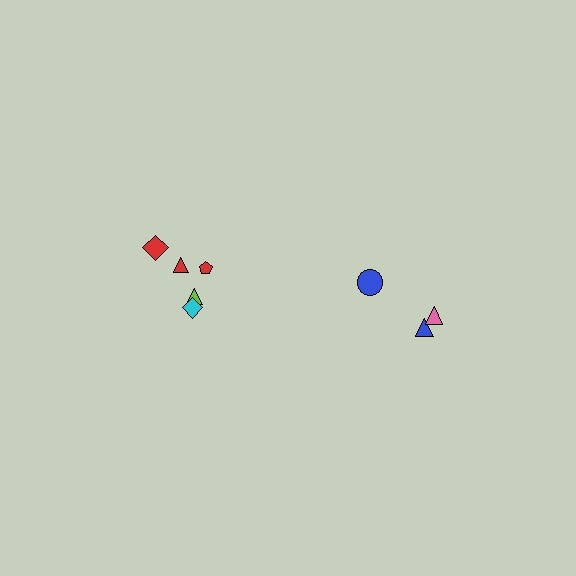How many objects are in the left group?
There are 5 objects.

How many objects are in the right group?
There are 3 objects.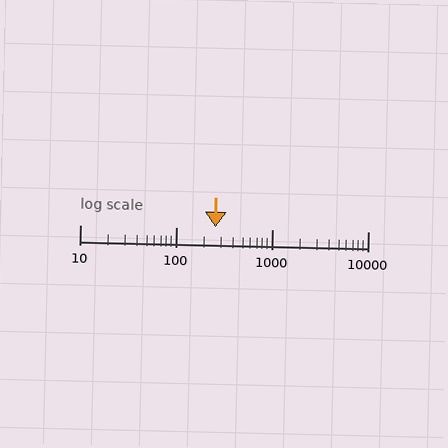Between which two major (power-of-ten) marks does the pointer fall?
The pointer is between 100 and 1000.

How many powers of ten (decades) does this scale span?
The scale spans 3 decades, from 10 to 10000.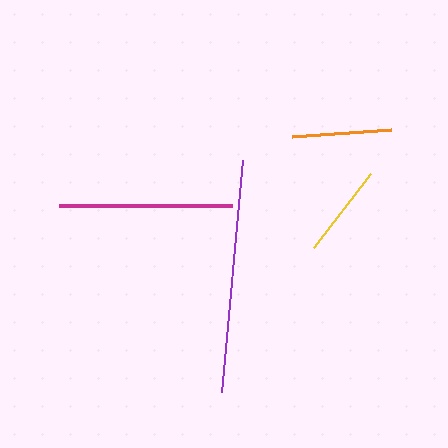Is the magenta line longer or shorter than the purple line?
The purple line is longer than the magenta line.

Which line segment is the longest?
The purple line is the longest at approximately 232 pixels.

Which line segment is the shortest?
The yellow line is the shortest at approximately 94 pixels.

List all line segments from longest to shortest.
From longest to shortest: purple, magenta, orange, yellow.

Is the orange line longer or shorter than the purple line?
The purple line is longer than the orange line.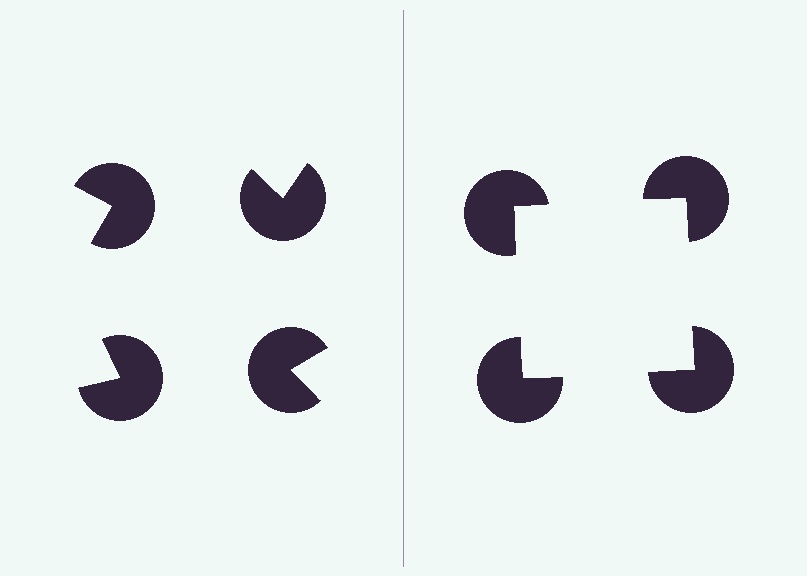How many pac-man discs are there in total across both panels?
8 — 4 on each side.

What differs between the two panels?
The pac-man discs are positioned identically on both sides; only the wedge orientations differ. On the right they align to a square; on the left they are misaligned.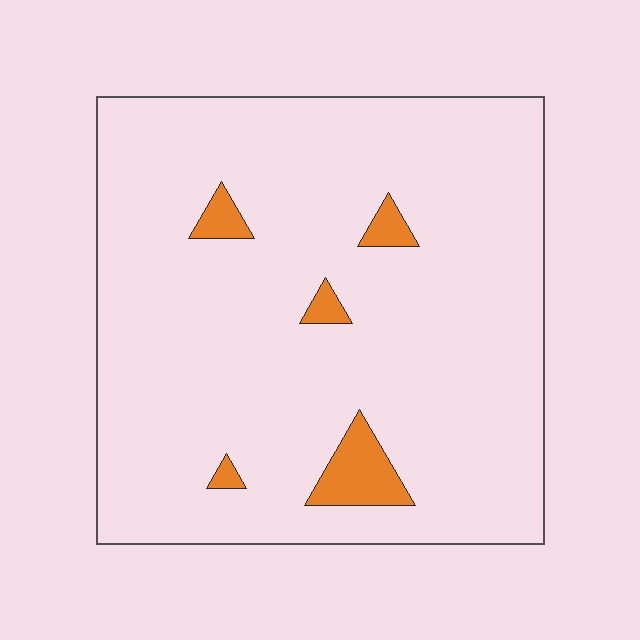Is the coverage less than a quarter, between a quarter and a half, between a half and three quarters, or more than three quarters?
Less than a quarter.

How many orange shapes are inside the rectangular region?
5.